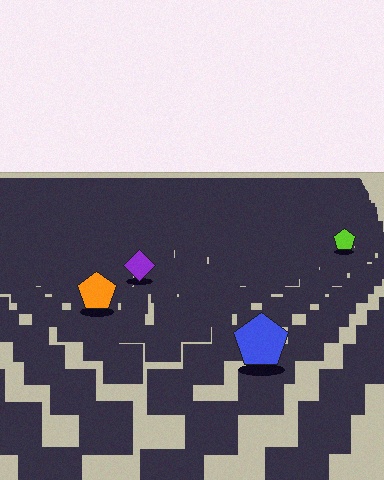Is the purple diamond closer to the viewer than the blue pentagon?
No. The blue pentagon is closer — you can tell from the texture gradient: the ground texture is coarser near it.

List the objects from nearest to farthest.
From nearest to farthest: the blue pentagon, the orange pentagon, the purple diamond, the lime pentagon.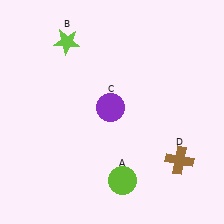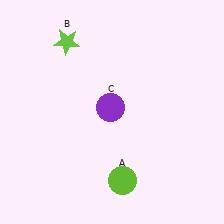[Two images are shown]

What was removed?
The brown cross (D) was removed in Image 2.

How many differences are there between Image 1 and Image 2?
There is 1 difference between the two images.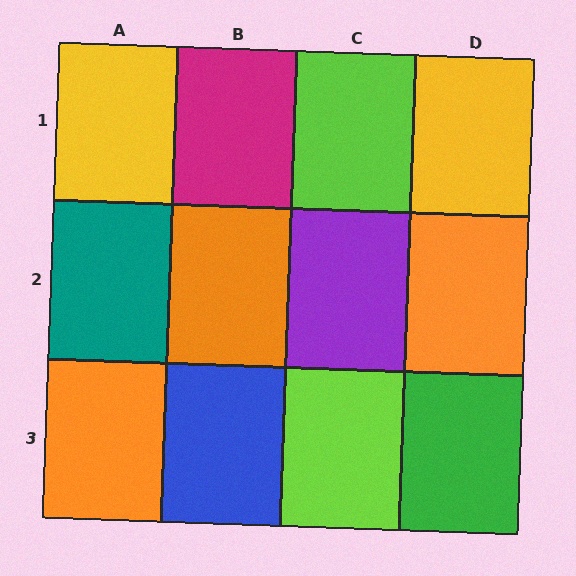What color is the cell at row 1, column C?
Lime.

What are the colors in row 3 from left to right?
Orange, blue, lime, green.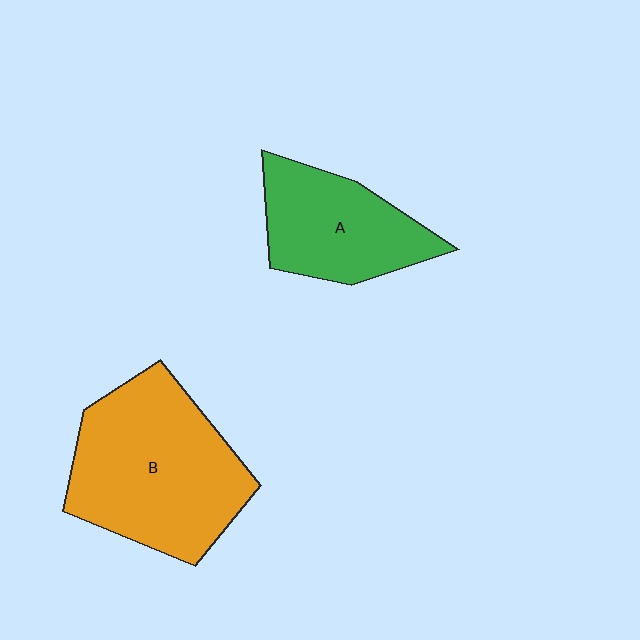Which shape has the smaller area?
Shape A (green).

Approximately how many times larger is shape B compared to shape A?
Approximately 1.6 times.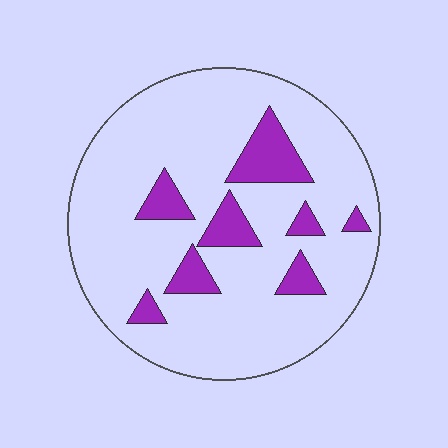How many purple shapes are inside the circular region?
8.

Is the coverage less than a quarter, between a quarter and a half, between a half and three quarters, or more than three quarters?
Less than a quarter.